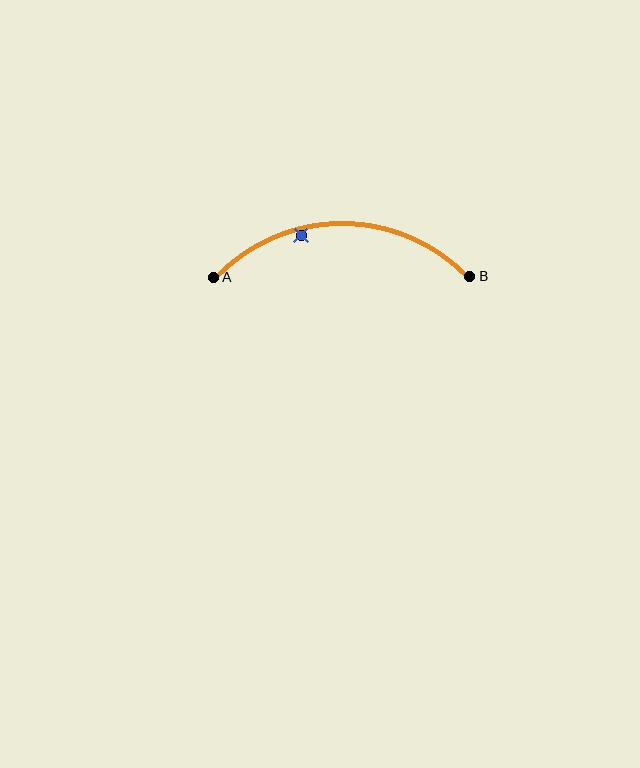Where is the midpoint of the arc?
The arc midpoint is the point on the curve farthest from the straight line joining A and B. It sits above that line.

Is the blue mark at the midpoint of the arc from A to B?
No — the blue mark does not lie on the arc at all. It sits slightly inside the curve.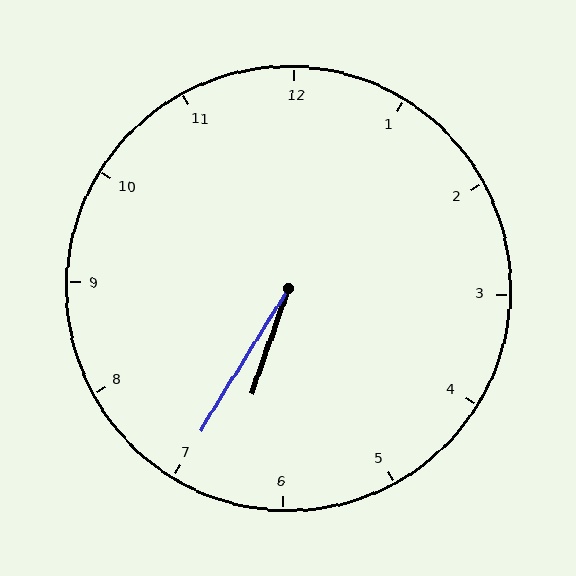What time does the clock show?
6:35.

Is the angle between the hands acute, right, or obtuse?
It is acute.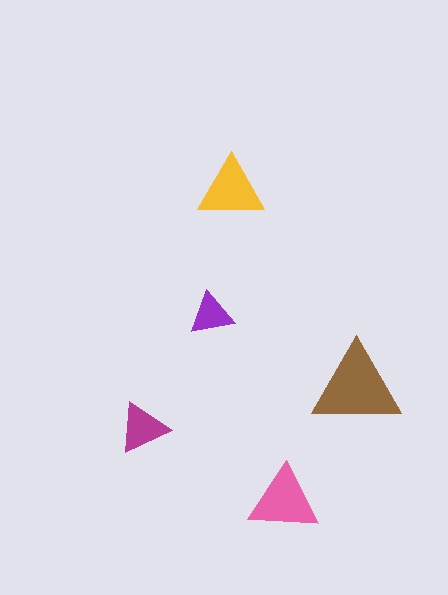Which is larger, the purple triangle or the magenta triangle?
The magenta one.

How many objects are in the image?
There are 5 objects in the image.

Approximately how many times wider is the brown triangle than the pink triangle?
About 1.5 times wider.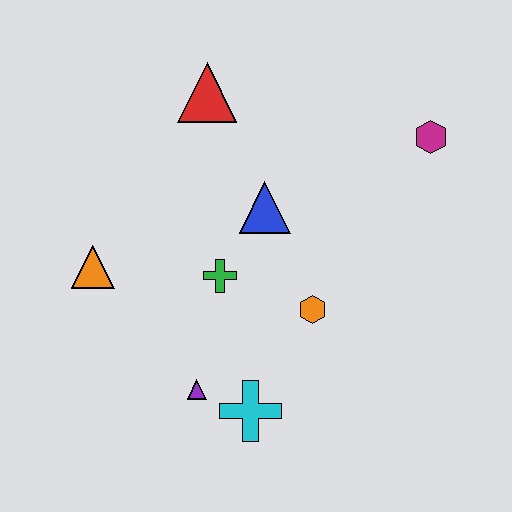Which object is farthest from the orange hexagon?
The red triangle is farthest from the orange hexagon.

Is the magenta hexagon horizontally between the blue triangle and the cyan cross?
No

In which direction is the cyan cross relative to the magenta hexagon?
The cyan cross is below the magenta hexagon.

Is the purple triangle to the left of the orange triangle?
No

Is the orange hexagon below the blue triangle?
Yes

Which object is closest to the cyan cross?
The purple triangle is closest to the cyan cross.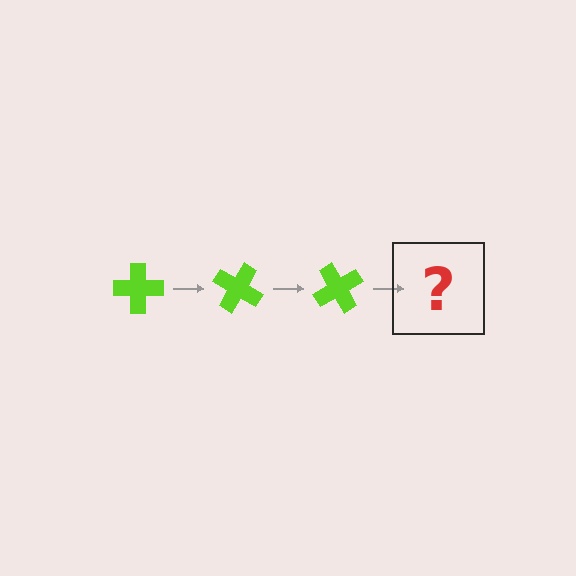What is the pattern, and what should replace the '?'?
The pattern is that the cross rotates 30 degrees each step. The '?' should be a lime cross rotated 90 degrees.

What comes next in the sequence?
The next element should be a lime cross rotated 90 degrees.